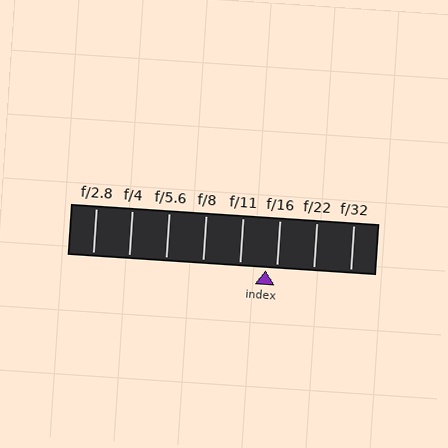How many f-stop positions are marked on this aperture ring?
There are 8 f-stop positions marked.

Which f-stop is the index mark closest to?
The index mark is closest to f/16.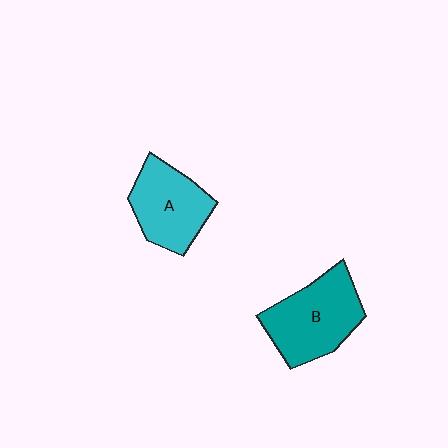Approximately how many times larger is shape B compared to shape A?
Approximately 1.2 times.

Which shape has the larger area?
Shape B (teal).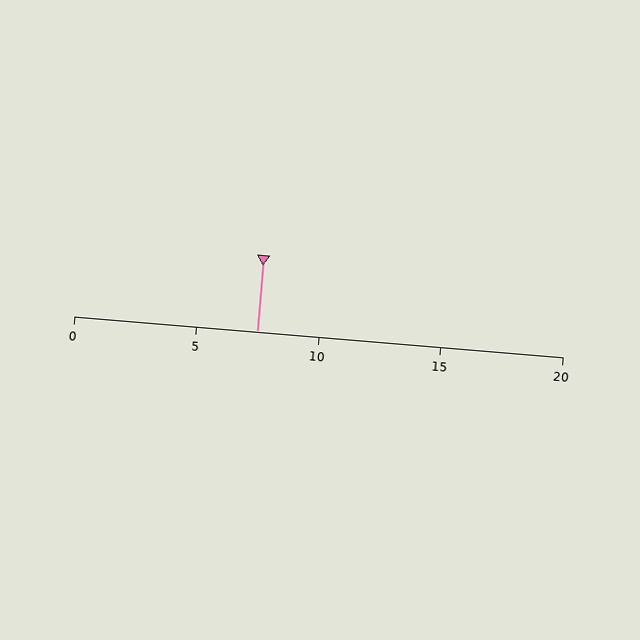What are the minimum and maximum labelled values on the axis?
The axis runs from 0 to 20.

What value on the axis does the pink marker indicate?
The marker indicates approximately 7.5.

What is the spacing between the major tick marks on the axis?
The major ticks are spaced 5 apart.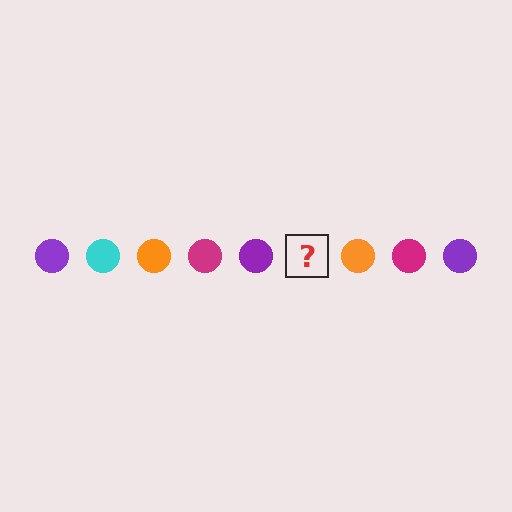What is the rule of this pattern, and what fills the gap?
The rule is that the pattern cycles through purple, cyan, orange, magenta circles. The gap should be filled with a cyan circle.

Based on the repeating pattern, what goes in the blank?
The blank should be a cyan circle.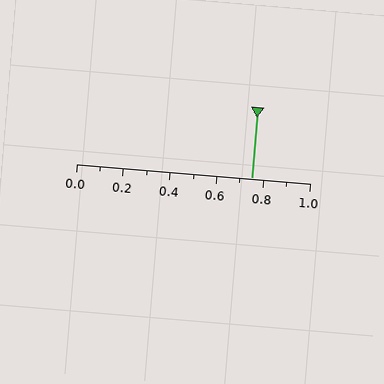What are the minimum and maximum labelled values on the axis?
The axis runs from 0.0 to 1.0.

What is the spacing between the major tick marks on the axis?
The major ticks are spaced 0.2 apart.